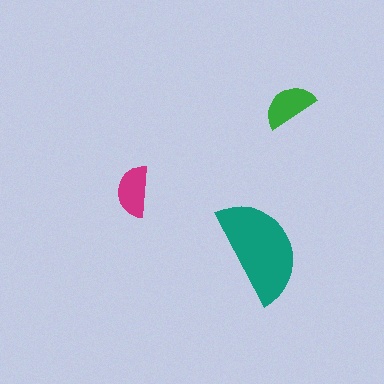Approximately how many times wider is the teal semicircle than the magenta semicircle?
About 2 times wider.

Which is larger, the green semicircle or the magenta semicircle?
The green one.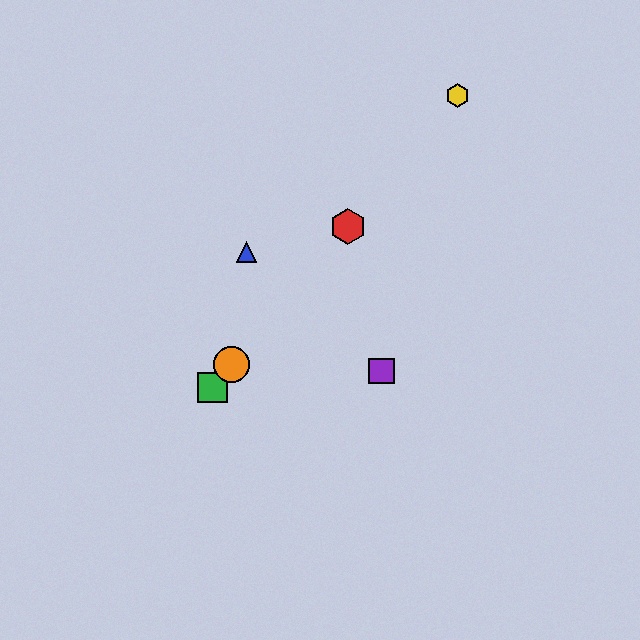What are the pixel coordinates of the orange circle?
The orange circle is at (232, 365).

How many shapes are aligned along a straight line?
4 shapes (the red hexagon, the green square, the yellow hexagon, the orange circle) are aligned along a straight line.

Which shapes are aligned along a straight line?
The red hexagon, the green square, the yellow hexagon, the orange circle are aligned along a straight line.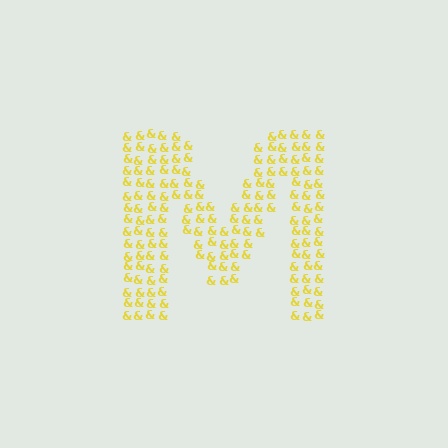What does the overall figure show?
The overall figure shows the letter M.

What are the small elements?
The small elements are ampersands.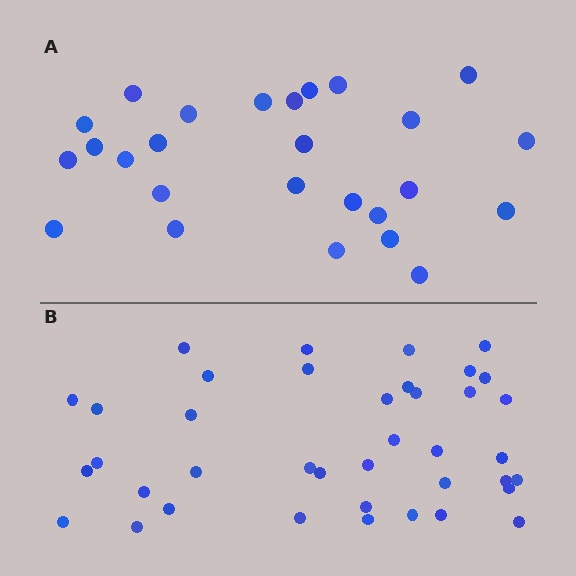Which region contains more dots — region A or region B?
Region B (the bottom region) has more dots.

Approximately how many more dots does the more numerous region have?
Region B has approximately 15 more dots than region A.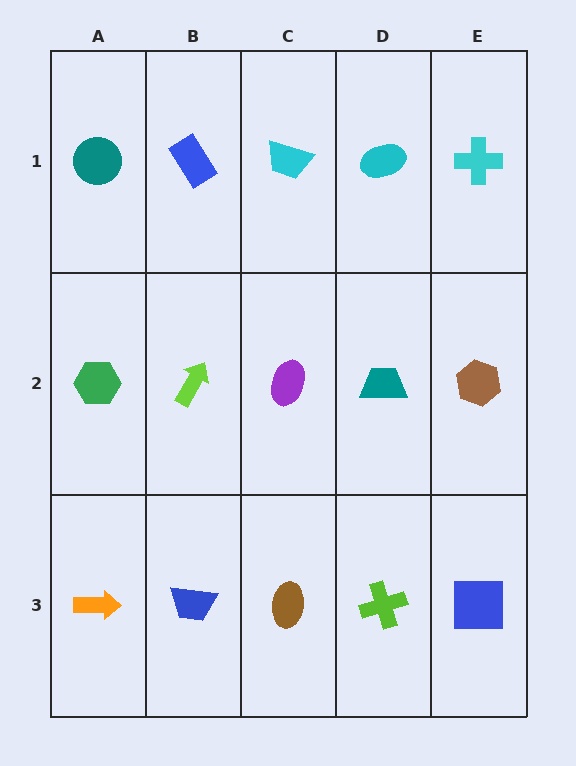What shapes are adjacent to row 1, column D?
A teal trapezoid (row 2, column D), a cyan trapezoid (row 1, column C), a cyan cross (row 1, column E).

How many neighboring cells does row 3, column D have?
3.